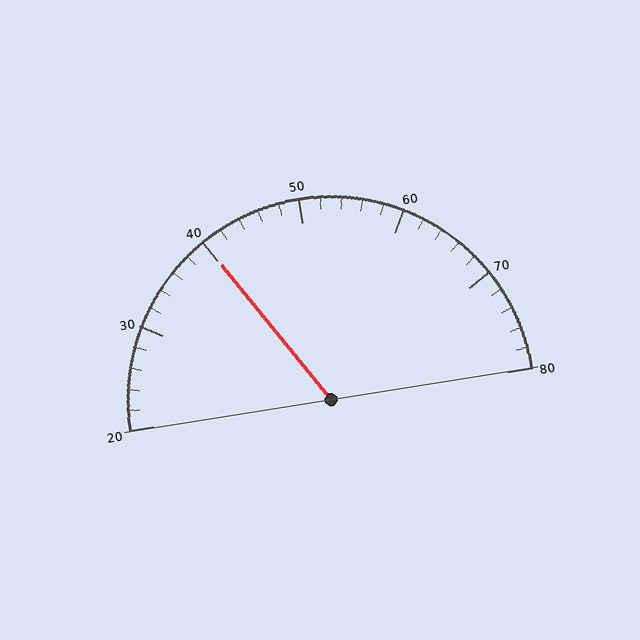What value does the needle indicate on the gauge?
The needle indicates approximately 40.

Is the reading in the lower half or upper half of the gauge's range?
The reading is in the lower half of the range (20 to 80).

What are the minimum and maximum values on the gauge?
The gauge ranges from 20 to 80.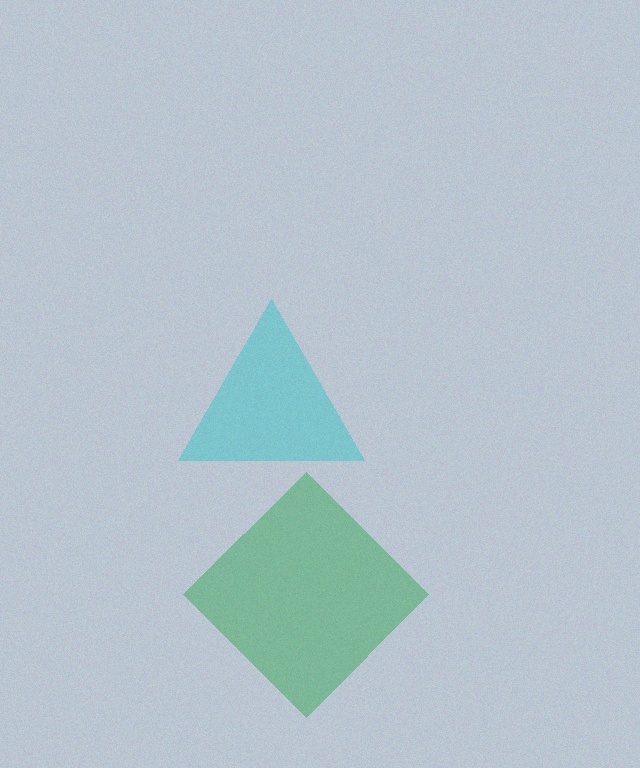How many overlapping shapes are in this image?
There are 2 overlapping shapes in the image.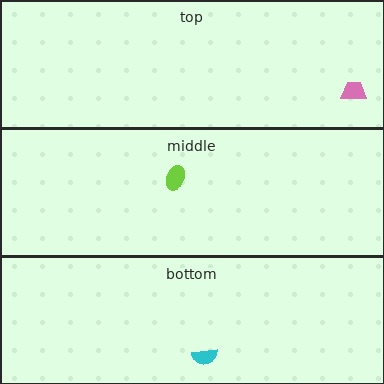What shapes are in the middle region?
The lime ellipse.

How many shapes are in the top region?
1.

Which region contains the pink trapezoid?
The top region.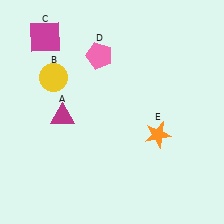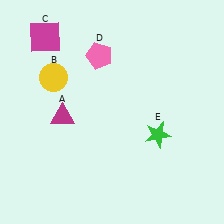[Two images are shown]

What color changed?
The star (E) changed from orange in Image 1 to green in Image 2.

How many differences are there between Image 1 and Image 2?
There is 1 difference between the two images.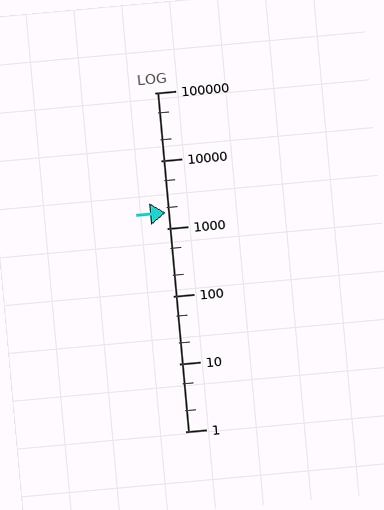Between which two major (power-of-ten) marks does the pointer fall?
The pointer is between 1000 and 10000.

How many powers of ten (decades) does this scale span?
The scale spans 5 decades, from 1 to 100000.